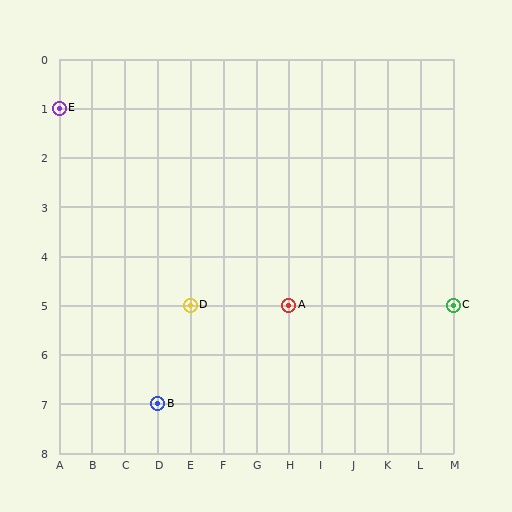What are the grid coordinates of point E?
Point E is at grid coordinates (A, 1).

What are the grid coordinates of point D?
Point D is at grid coordinates (E, 5).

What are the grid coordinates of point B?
Point B is at grid coordinates (D, 7).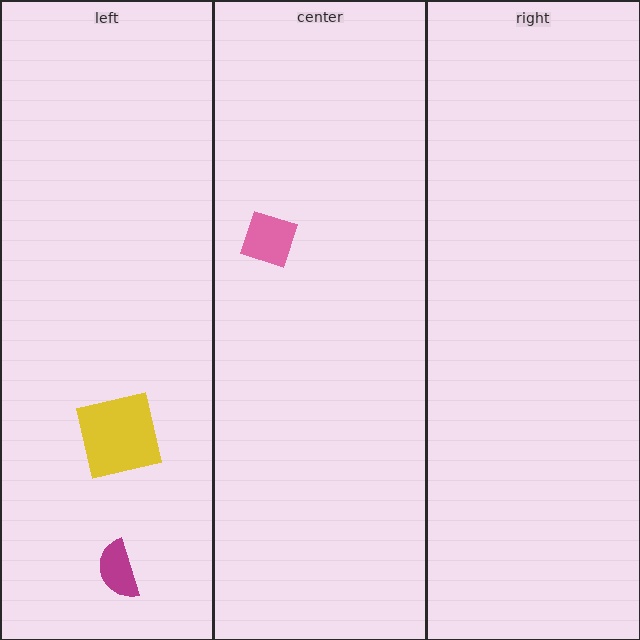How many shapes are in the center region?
1.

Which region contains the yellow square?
The left region.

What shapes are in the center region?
The pink diamond.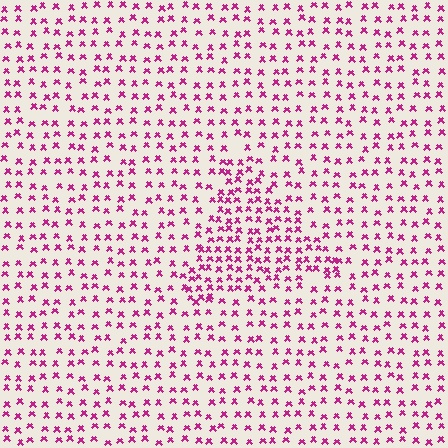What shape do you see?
I see a triangle.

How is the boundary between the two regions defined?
The boundary is defined by a change in element density (approximately 1.7x ratio). All elements are the same color, size, and shape.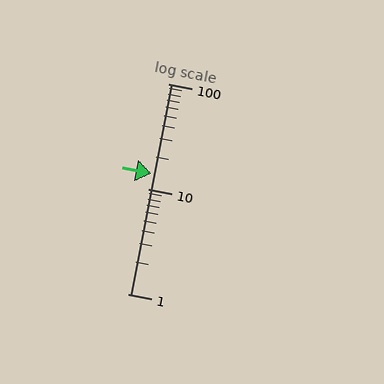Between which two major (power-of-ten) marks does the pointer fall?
The pointer is between 10 and 100.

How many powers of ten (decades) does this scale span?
The scale spans 2 decades, from 1 to 100.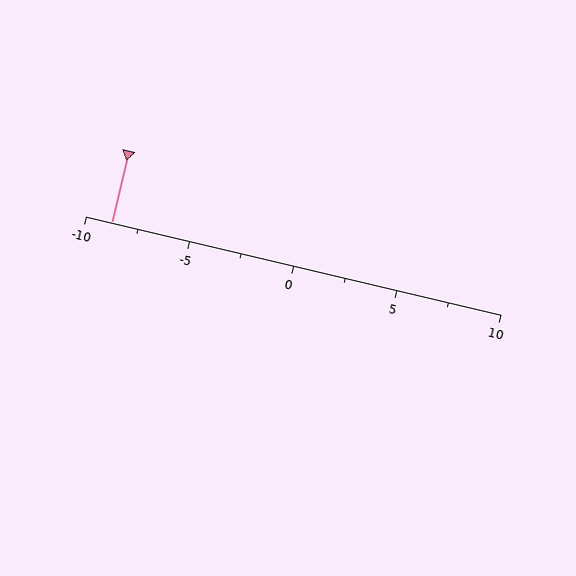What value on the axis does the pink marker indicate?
The marker indicates approximately -8.8.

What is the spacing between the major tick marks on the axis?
The major ticks are spaced 5 apart.